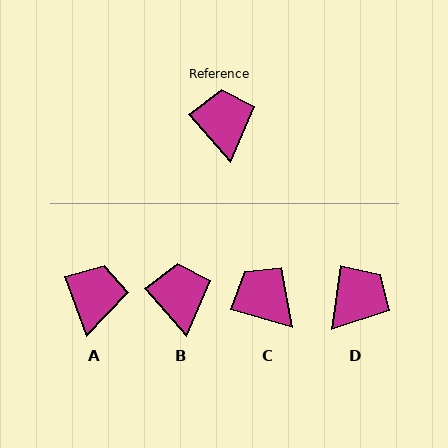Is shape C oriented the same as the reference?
No, it is off by about 34 degrees.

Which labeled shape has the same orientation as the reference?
B.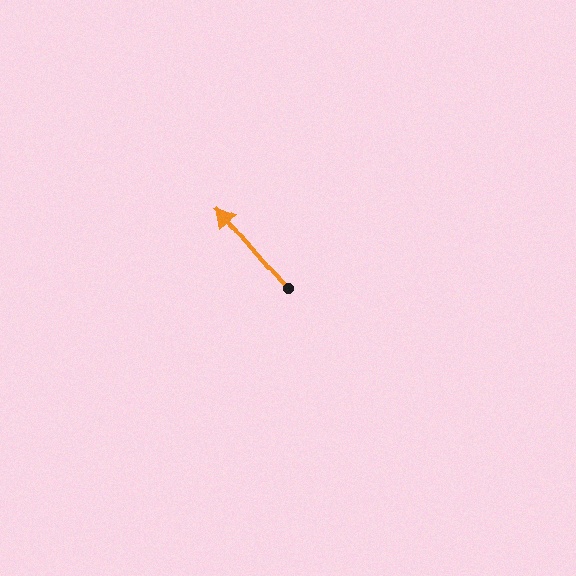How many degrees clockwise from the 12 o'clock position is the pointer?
Approximately 319 degrees.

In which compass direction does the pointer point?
Northwest.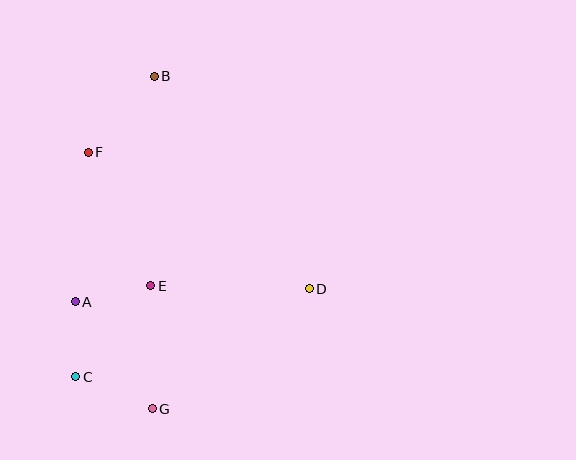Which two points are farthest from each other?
Points B and G are farthest from each other.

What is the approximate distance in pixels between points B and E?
The distance between B and E is approximately 209 pixels.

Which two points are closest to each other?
Points A and C are closest to each other.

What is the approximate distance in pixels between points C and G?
The distance between C and G is approximately 83 pixels.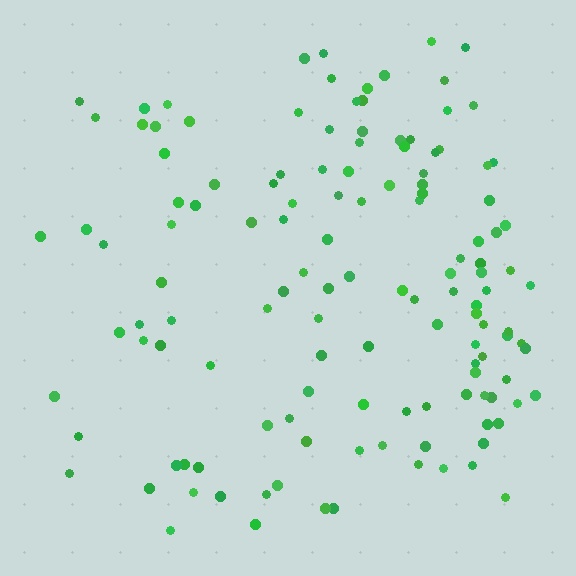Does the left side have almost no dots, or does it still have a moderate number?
Still a moderate number, just noticeably fewer than the right.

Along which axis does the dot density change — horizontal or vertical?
Horizontal.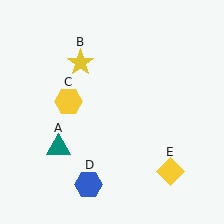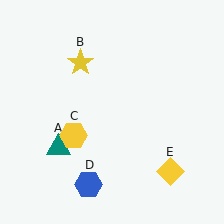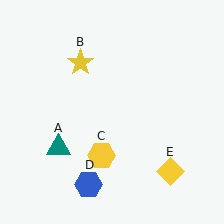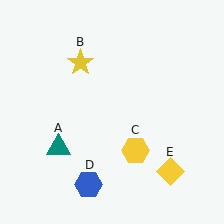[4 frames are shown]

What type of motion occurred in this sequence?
The yellow hexagon (object C) rotated counterclockwise around the center of the scene.